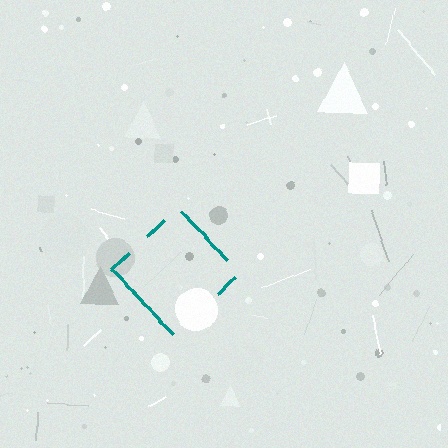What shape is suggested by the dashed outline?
The dashed outline suggests a diamond.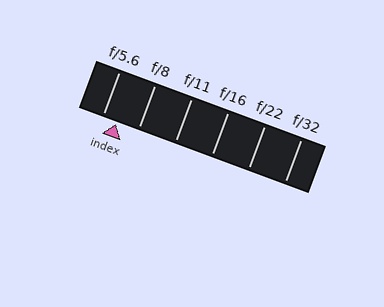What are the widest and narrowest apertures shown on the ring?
The widest aperture shown is f/5.6 and the narrowest is f/32.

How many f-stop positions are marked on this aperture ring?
There are 6 f-stop positions marked.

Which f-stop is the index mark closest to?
The index mark is closest to f/5.6.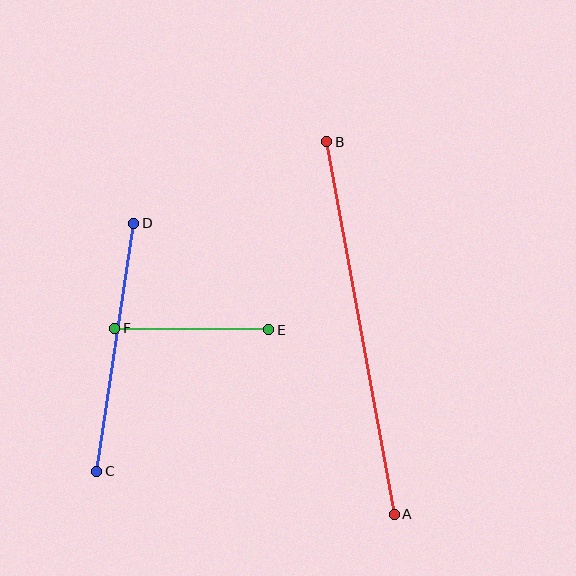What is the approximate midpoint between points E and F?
The midpoint is at approximately (192, 329) pixels.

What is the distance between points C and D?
The distance is approximately 251 pixels.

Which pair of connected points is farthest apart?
Points A and B are farthest apart.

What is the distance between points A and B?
The distance is approximately 378 pixels.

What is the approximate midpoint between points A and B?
The midpoint is at approximately (360, 328) pixels.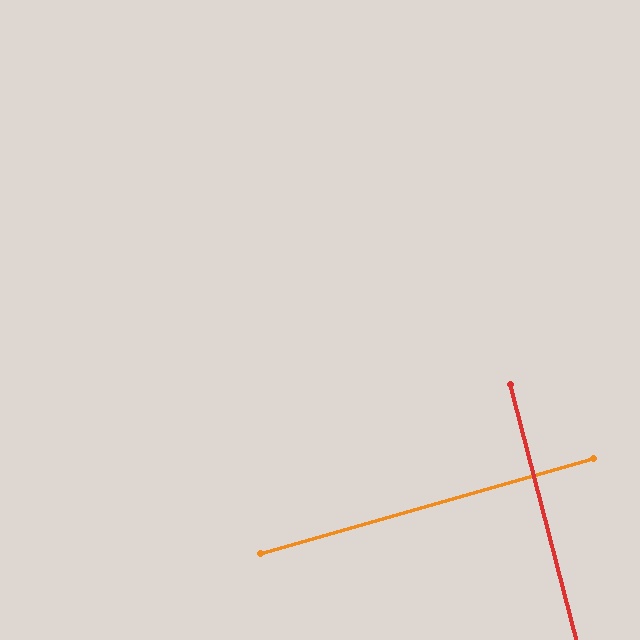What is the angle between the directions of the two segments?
Approximately 89 degrees.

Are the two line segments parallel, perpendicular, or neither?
Perpendicular — they meet at approximately 89°.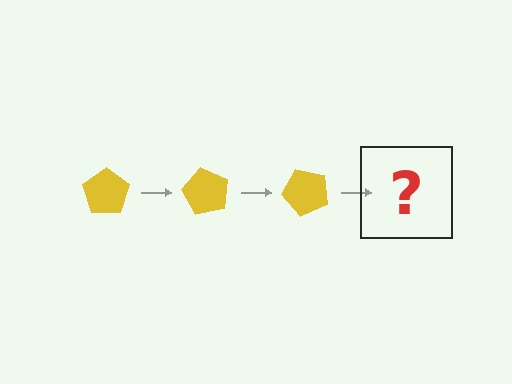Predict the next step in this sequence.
The next step is a yellow pentagon rotated 180 degrees.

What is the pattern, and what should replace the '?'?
The pattern is that the pentagon rotates 60 degrees each step. The '?' should be a yellow pentagon rotated 180 degrees.